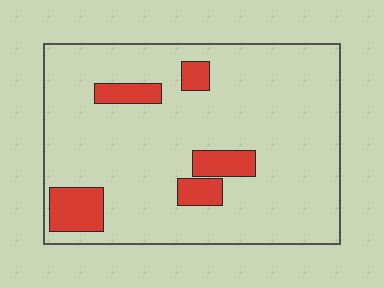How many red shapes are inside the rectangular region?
5.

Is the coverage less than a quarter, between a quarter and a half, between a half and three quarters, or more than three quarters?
Less than a quarter.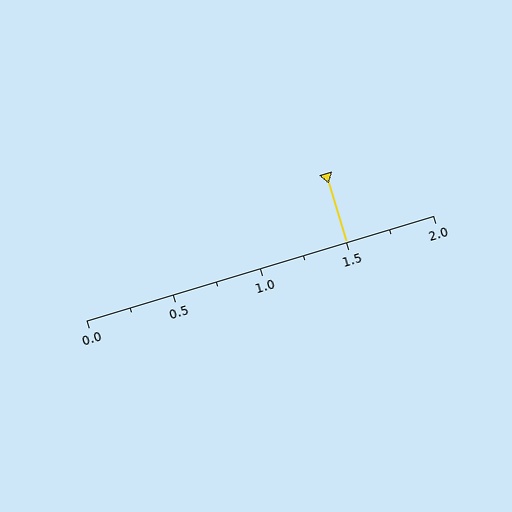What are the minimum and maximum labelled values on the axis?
The axis runs from 0.0 to 2.0.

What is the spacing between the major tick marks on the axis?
The major ticks are spaced 0.5 apart.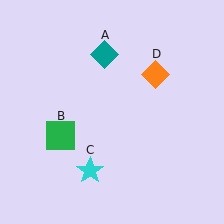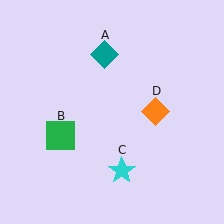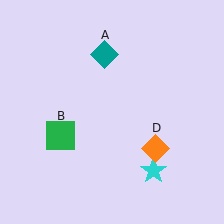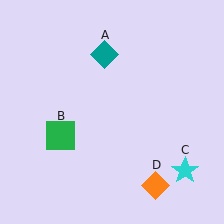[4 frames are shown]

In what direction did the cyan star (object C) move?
The cyan star (object C) moved right.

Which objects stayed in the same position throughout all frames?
Teal diamond (object A) and green square (object B) remained stationary.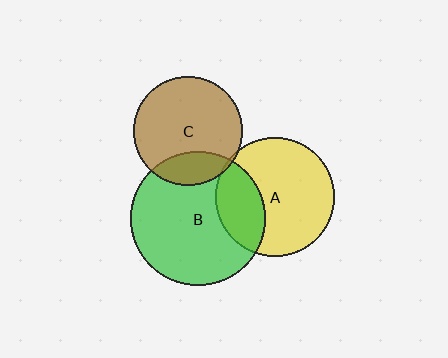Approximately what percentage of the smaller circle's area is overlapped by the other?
Approximately 30%.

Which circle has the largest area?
Circle B (green).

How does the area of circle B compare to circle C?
Approximately 1.5 times.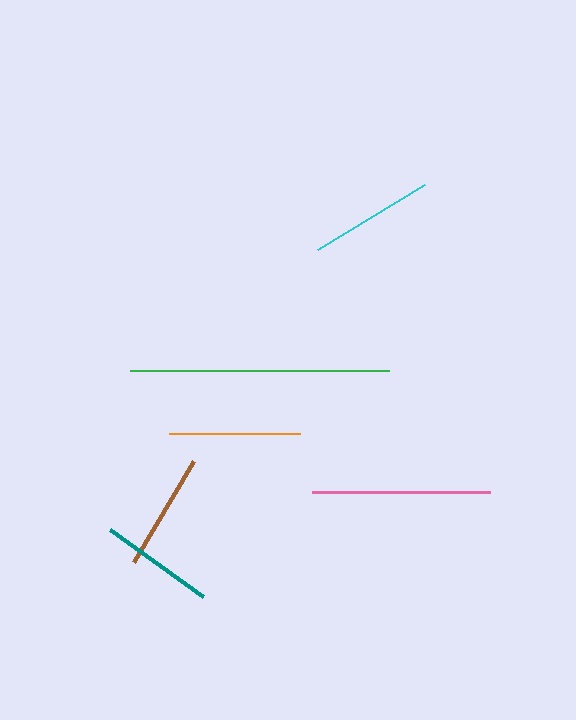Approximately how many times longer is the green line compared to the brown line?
The green line is approximately 2.2 times the length of the brown line.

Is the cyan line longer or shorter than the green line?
The green line is longer than the cyan line.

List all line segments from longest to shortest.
From longest to shortest: green, pink, orange, cyan, brown, teal.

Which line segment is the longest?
The green line is the longest at approximately 259 pixels.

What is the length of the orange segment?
The orange segment is approximately 132 pixels long.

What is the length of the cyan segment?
The cyan segment is approximately 125 pixels long.